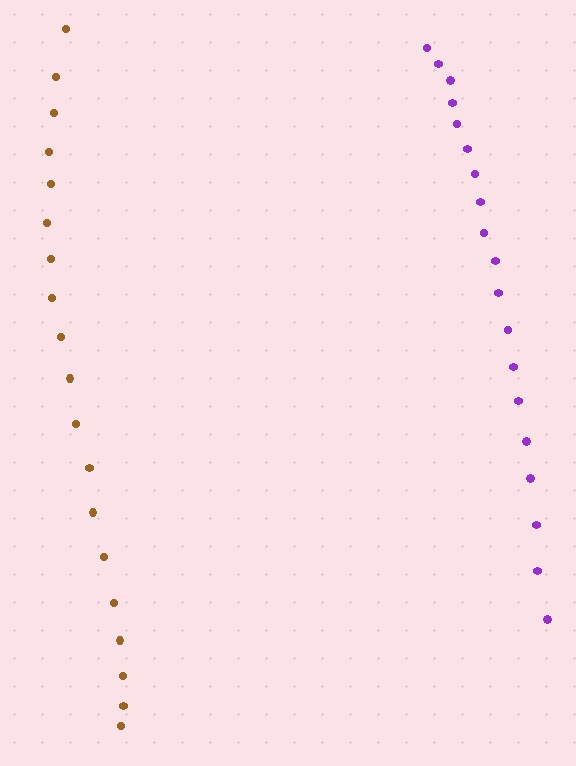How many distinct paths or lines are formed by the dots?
There are 2 distinct paths.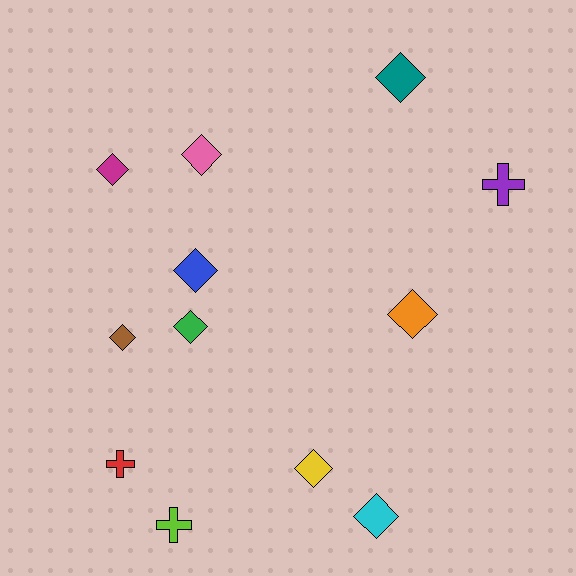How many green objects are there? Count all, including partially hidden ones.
There is 1 green object.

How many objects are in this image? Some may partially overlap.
There are 12 objects.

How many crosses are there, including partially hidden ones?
There are 3 crosses.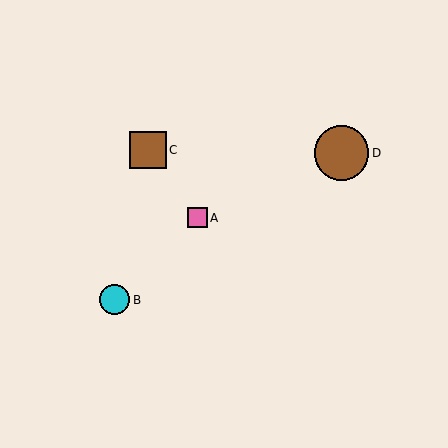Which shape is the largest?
The brown circle (labeled D) is the largest.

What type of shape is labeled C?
Shape C is a brown square.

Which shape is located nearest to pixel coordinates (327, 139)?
The brown circle (labeled D) at (342, 153) is nearest to that location.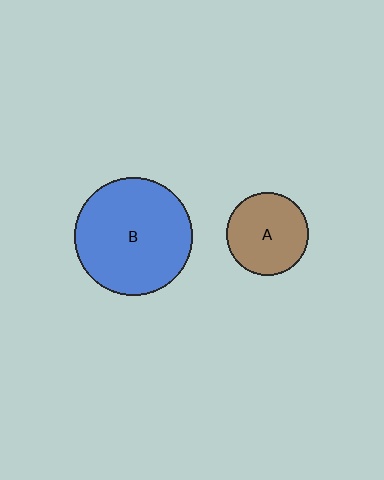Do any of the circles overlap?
No, none of the circles overlap.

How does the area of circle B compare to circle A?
Approximately 2.0 times.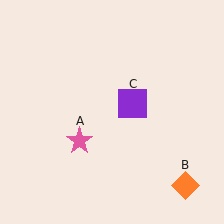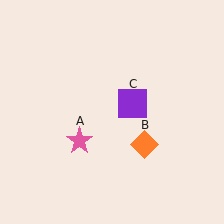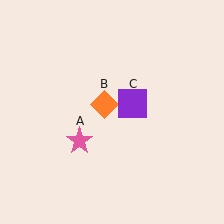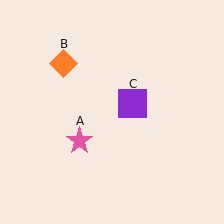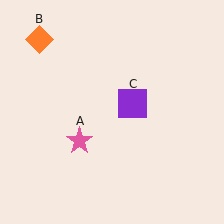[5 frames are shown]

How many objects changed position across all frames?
1 object changed position: orange diamond (object B).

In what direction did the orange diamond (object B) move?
The orange diamond (object B) moved up and to the left.